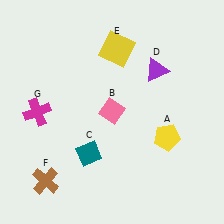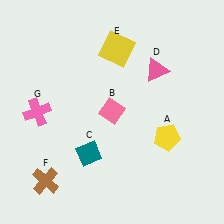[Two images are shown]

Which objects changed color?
D changed from purple to pink. G changed from magenta to pink.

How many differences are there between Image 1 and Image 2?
There are 2 differences between the two images.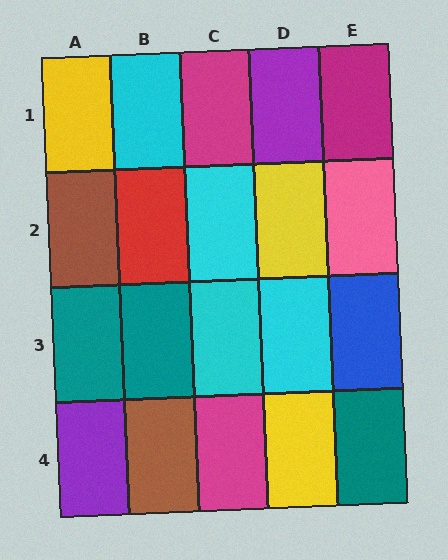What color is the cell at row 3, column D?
Cyan.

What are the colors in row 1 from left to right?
Yellow, cyan, magenta, purple, magenta.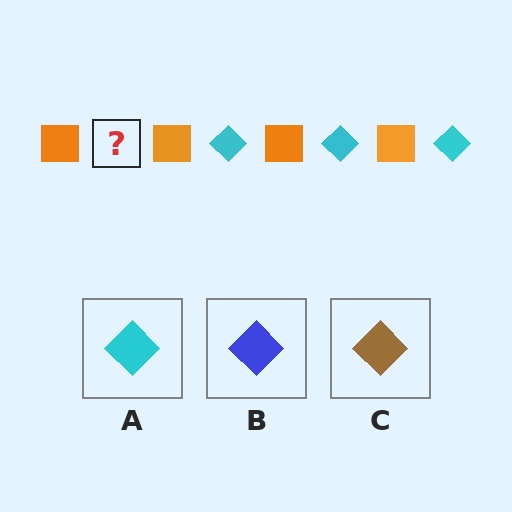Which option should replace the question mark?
Option A.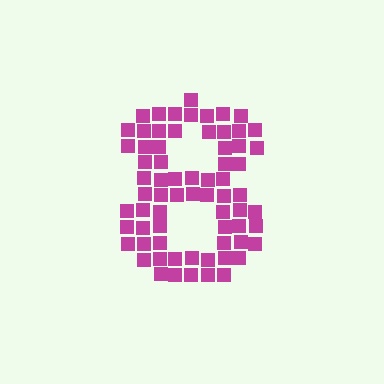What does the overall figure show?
The overall figure shows the digit 8.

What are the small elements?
The small elements are squares.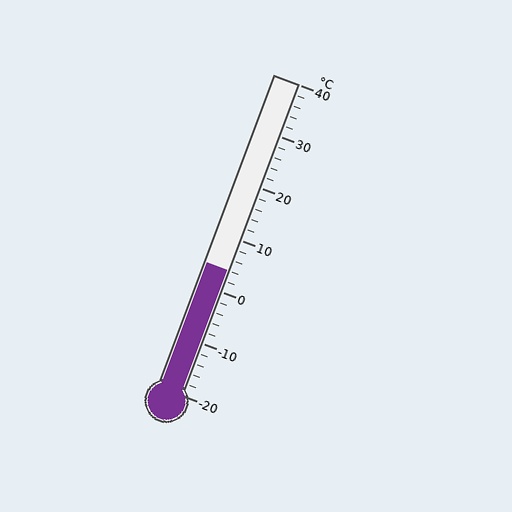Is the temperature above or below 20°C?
The temperature is below 20°C.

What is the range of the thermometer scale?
The thermometer scale ranges from -20°C to 40°C.